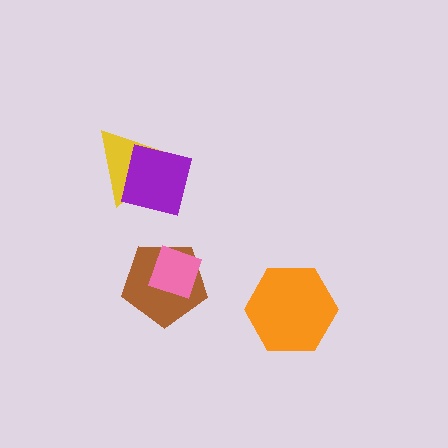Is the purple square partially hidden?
No, no other shape covers it.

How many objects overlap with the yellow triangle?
1 object overlaps with the yellow triangle.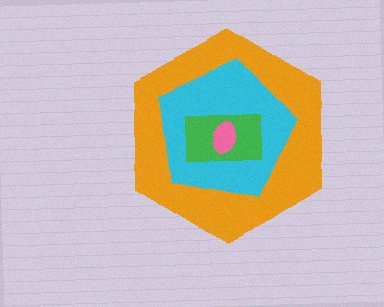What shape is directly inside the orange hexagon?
The cyan pentagon.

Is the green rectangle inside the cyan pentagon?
Yes.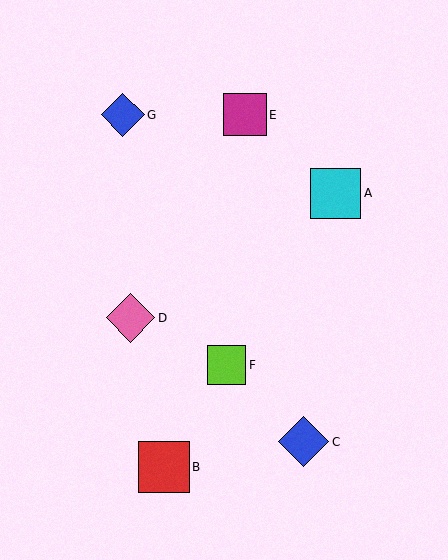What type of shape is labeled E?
Shape E is a magenta square.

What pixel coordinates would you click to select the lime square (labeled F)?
Click at (227, 365) to select the lime square F.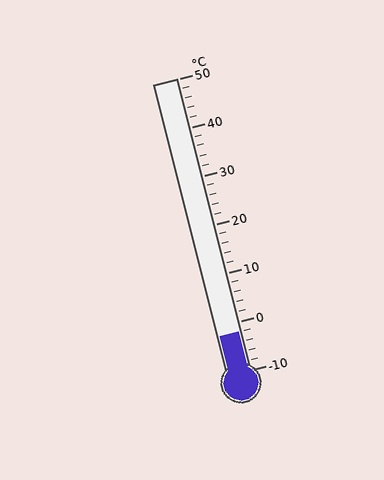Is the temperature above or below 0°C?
The temperature is below 0°C.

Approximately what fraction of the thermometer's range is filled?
The thermometer is filled to approximately 15% of its range.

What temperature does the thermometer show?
The thermometer shows approximately -2°C.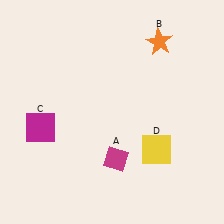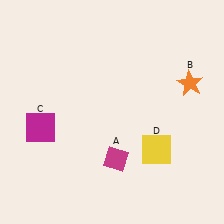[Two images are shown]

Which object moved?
The orange star (B) moved down.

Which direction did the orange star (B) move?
The orange star (B) moved down.